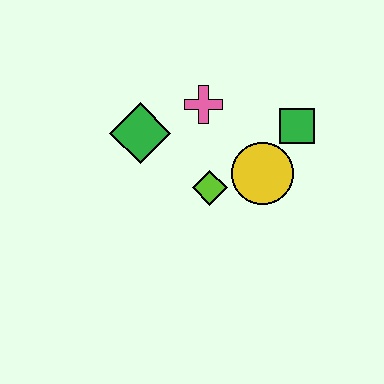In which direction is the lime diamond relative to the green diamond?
The lime diamond is to the right of the green diamond.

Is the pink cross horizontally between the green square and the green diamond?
Yes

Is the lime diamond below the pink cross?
Yes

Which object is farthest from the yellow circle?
The green diamond is farthest from the yellow circle.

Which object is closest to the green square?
The yellow circle is closest to the green square.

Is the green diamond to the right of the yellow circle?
No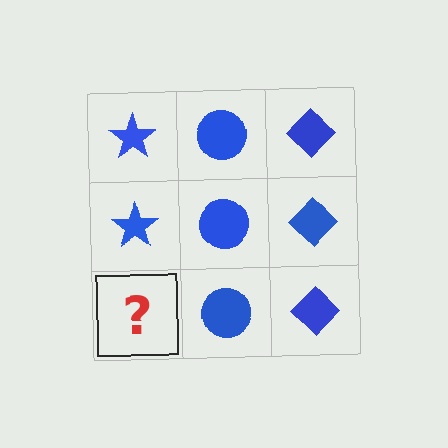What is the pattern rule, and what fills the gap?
The rule is that each column has a consistent shape. The gap should be filled with a blue star.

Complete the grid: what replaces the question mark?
The question mark should be replaced with a blue star.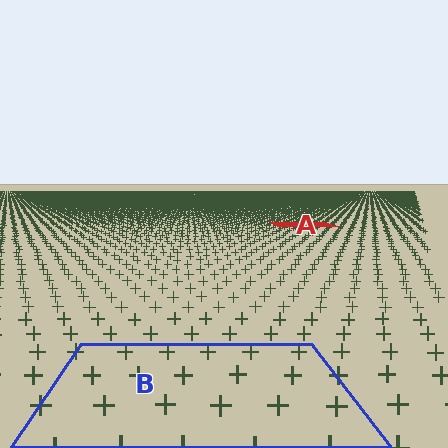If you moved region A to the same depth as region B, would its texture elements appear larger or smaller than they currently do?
They would appear larger. At a closer depth, the same texture elements are projected at a bigger on-screen size.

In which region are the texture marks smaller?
The texture marks are smaller in region A, because it is farther away.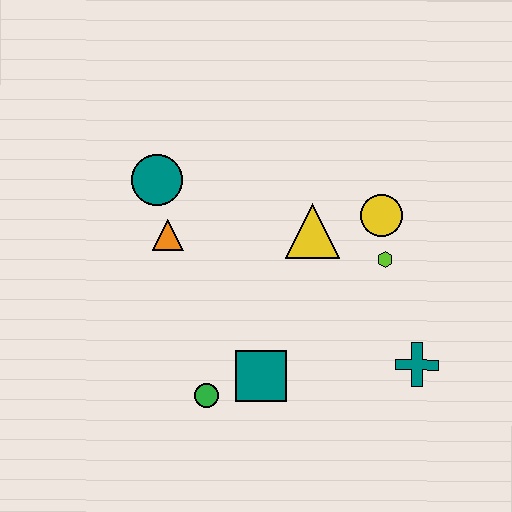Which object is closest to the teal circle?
The orange triangle is closest to the teal circle.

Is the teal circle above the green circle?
Yes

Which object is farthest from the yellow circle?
The green circle is farthest from the yellow circle.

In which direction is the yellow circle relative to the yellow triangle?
The yellow circle is to the right of the yellow triangle.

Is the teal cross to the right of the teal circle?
Yes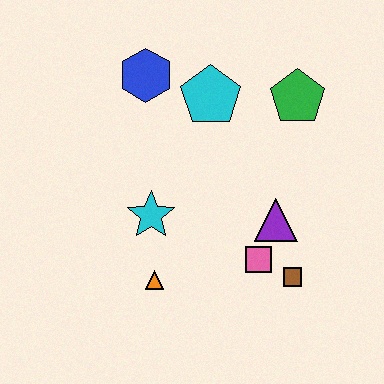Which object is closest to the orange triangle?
The cyan star is closest to the orange triangle.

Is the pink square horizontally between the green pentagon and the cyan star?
Yes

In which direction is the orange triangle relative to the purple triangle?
The orange triangle is to the left of the purple triangle.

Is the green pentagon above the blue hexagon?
No